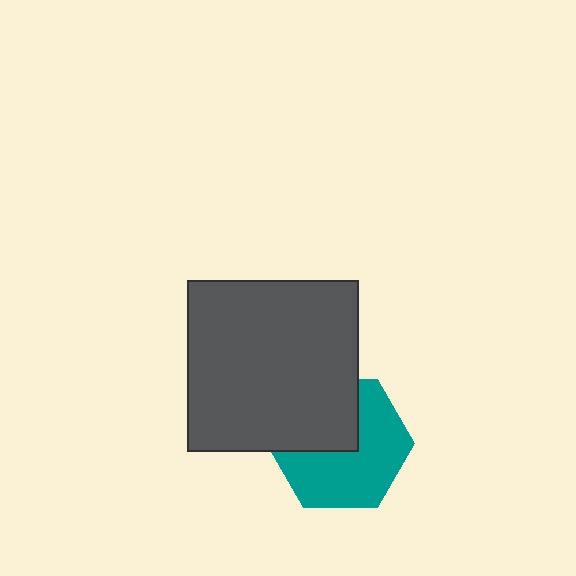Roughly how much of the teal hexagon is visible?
About half of it is visible (roughly 61%).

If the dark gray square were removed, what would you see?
You would see the complete teal hexagon.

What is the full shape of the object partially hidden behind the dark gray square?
The partially hidden object is a teal hexagon.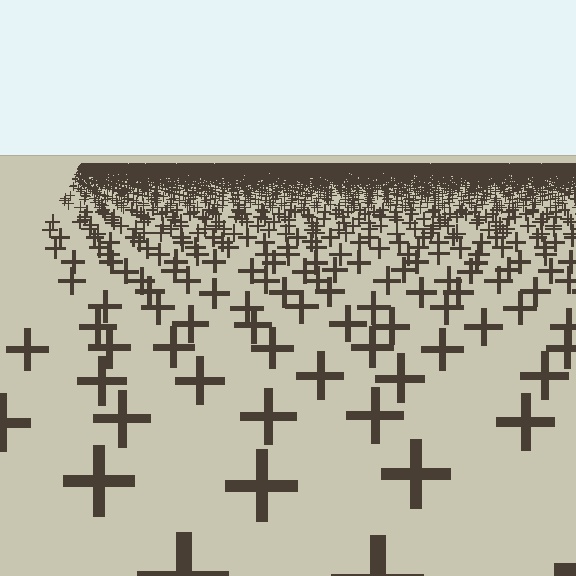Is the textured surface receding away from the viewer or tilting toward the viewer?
The surface is receding away from the viewer. Texture elements get smaller and denser toward the top.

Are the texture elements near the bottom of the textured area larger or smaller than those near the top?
Larger. Near the bottom, elements are closer to the viewer and appear at a bigger on-screen size.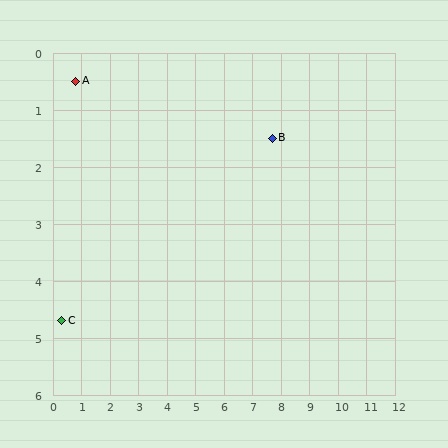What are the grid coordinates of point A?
Point A is at approximately (0.8, 0.5).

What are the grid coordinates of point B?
Point B is at approximately (7.7, 1.5).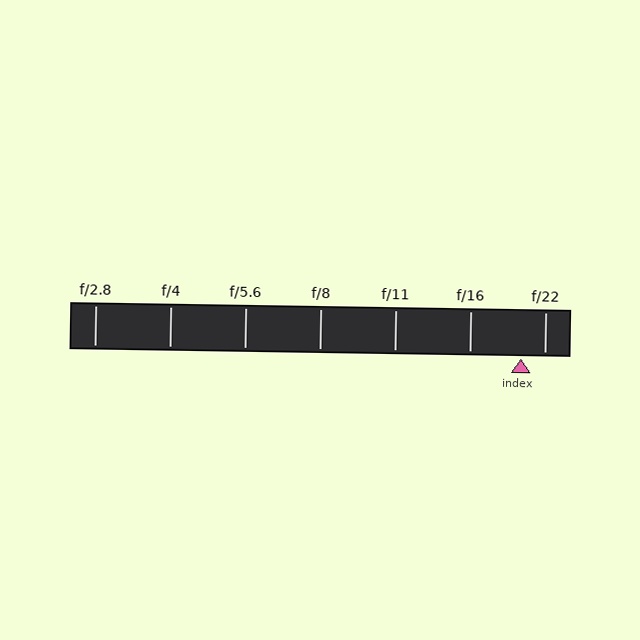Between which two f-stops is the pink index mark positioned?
The index mark is between f/16 and f/22.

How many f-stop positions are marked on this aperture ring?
There are 7 f-stop positions marked.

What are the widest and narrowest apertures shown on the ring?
The widest aperture shown is f/2.8 and the narrowest is f/22.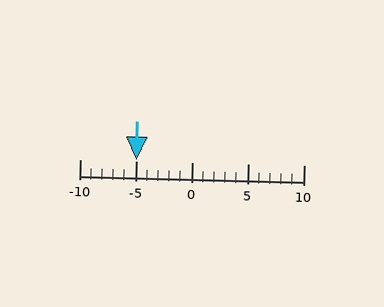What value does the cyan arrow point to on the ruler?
The cyan arrow points to approximately -5.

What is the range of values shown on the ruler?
The ruler shows values from -10 to 10.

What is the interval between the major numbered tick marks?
The major tick marks are spaced 5 units apart.